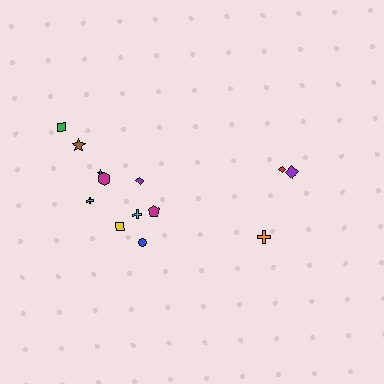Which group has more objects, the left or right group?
The left group.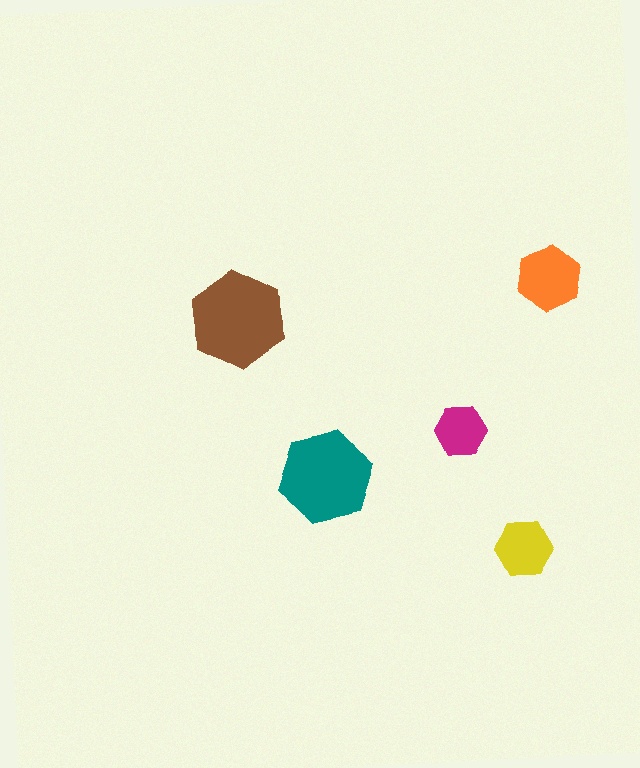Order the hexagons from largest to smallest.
the brown one, the teal one, the orange one, the yellow one, the magenta one.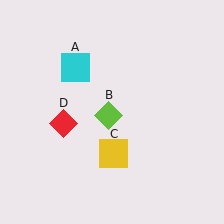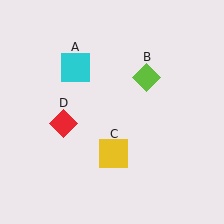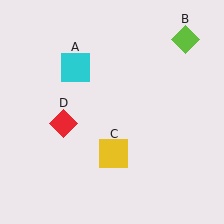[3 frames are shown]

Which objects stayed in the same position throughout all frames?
Cyan square (object A) and yellow square (object C) and red diamond (object D) remained stationary.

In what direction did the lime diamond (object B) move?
The lime diamond (object B) moved up and to the right.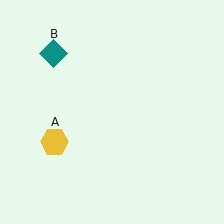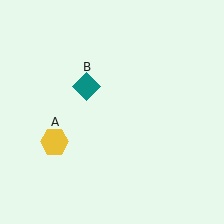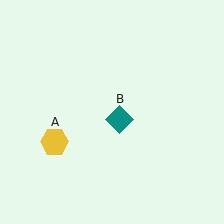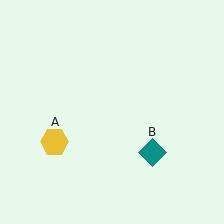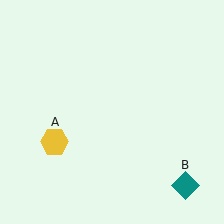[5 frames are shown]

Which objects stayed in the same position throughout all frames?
Yellow hexagon (object A) remained stationary.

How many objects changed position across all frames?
1 object changed position: teal diamond (object B).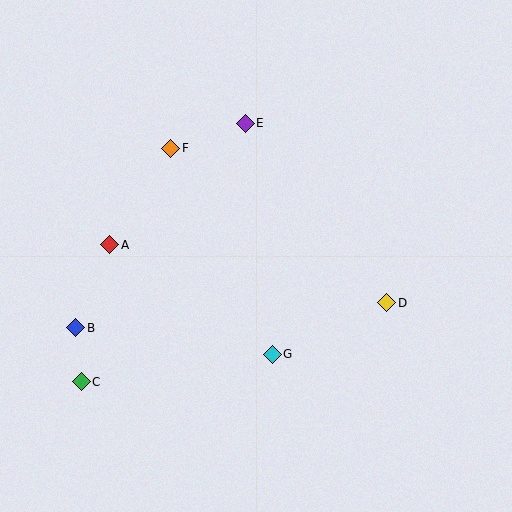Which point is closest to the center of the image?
Point G at (272, 354) is closest to the center.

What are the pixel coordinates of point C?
Point C is at (81, 382).